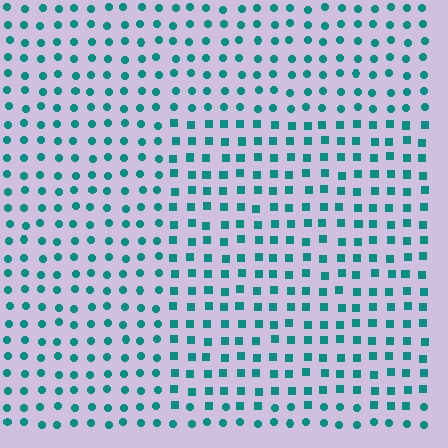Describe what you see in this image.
The image is filled with small teal elements arranged in a uniform grid. A rectangle-shaped region contains squares, while the surrounding area contains circles. The boundary is defined purely by the change in element shape.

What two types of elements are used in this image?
The image uses squares inside the rectangle region and circles outside it.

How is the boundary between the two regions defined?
The boundary is defined by a change in element shape: squares inside vs. circles outside. All elements share the same color and spacing.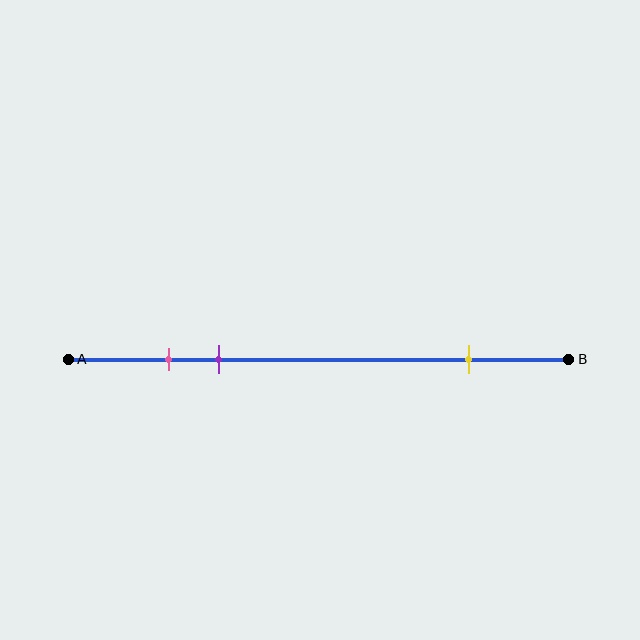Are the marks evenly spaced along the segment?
No, the marks are not evenly spaced.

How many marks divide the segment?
There are 3 marks dividing the segment.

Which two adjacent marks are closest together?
The pink and purple marks are the closest adjacent pair.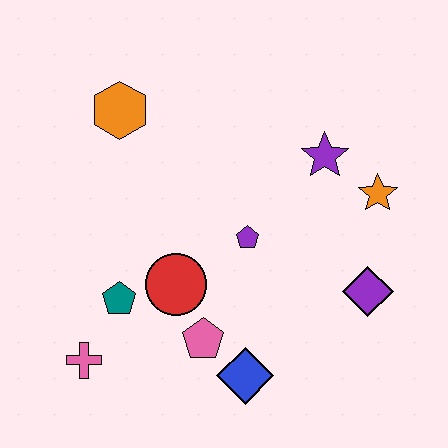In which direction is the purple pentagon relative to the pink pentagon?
The purple pentagon is above the pink pentagon.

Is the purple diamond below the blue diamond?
No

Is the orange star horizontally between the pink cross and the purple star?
No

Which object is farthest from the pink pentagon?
The orange hexagon is farthest from the pink pentagon.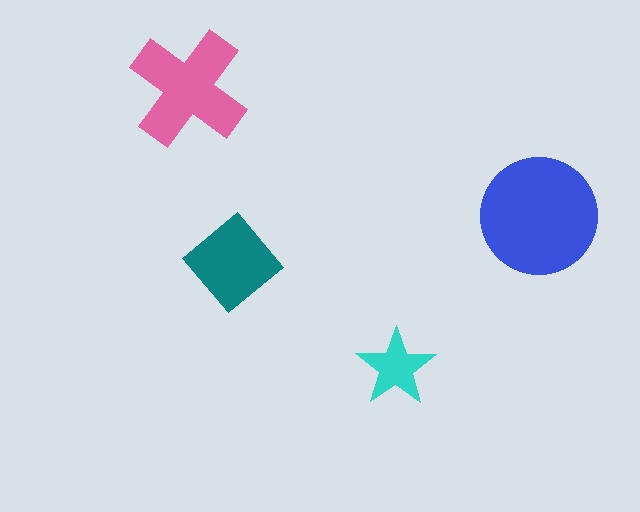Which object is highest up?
The pink cross is topmost.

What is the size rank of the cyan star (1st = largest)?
4th.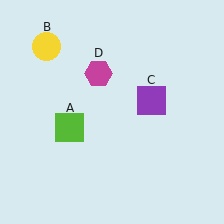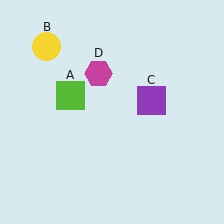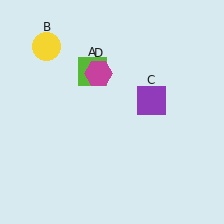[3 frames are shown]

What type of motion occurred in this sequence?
The lime square (object A) rotated clockwise around the center of the scene.